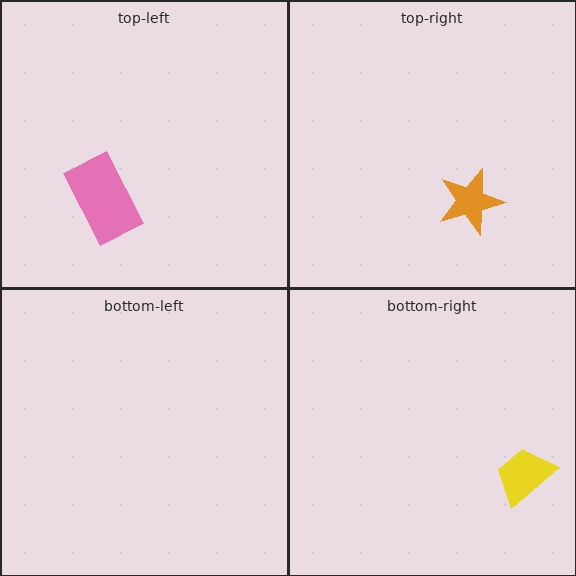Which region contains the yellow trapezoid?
The bottom-right region.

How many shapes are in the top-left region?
1.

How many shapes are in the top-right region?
1.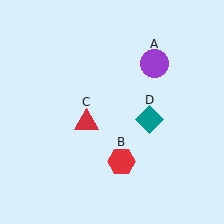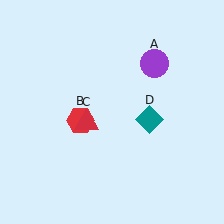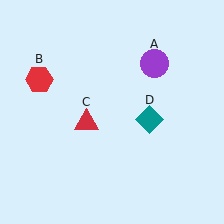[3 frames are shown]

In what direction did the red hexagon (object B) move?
The red hexagon (object B) moved up and to the left.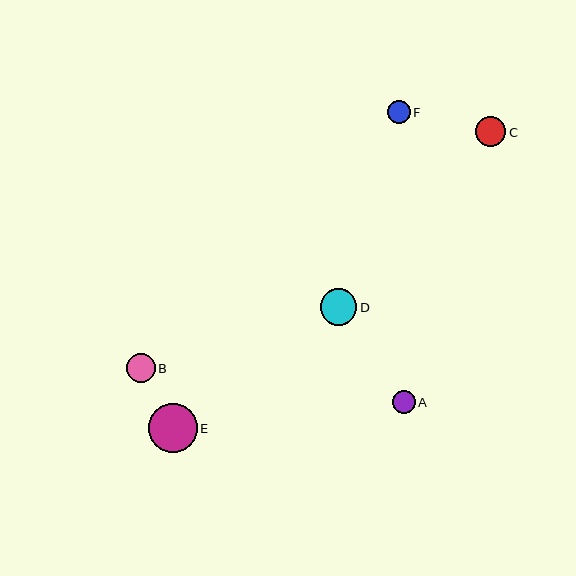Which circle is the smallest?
Circle A is the smallest with a size of approximately 23 pixels.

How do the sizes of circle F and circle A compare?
Circle F and circle A are approximately the same size.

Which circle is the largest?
Circle E is the largest with a size of approximately 49 pixels.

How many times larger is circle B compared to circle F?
Circle B is approximately 1.2 times the size of circle F.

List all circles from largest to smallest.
From largest to smallest: E, D, C, B, F, A.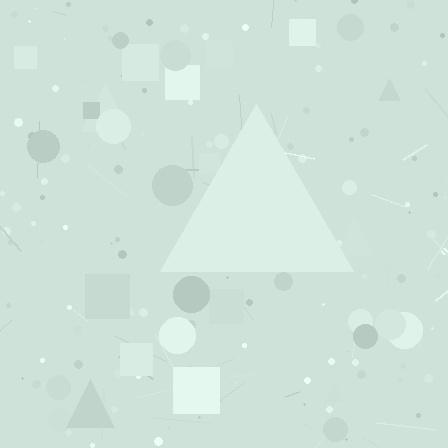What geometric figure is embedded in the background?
A triangle is embedded in the background.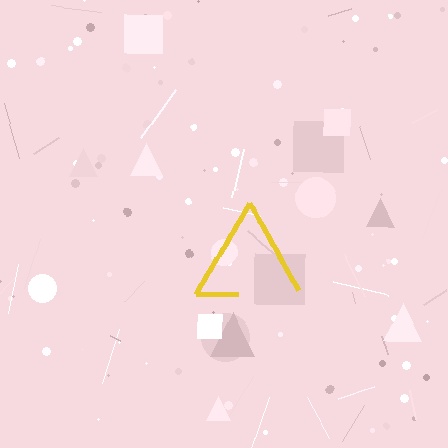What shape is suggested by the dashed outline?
The dashed outline suggests a triangle.